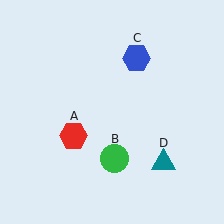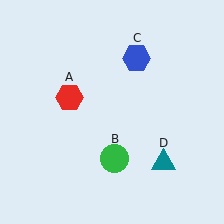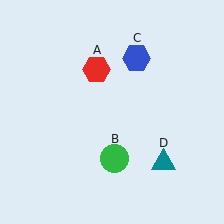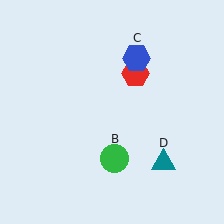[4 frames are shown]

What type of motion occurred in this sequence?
The red hexagon (object A) rotated clockwise around the center of the scene.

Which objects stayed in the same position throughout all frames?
Green circle (object B) and blue hexagon (object C) and teal triangle (object D) remained stationary.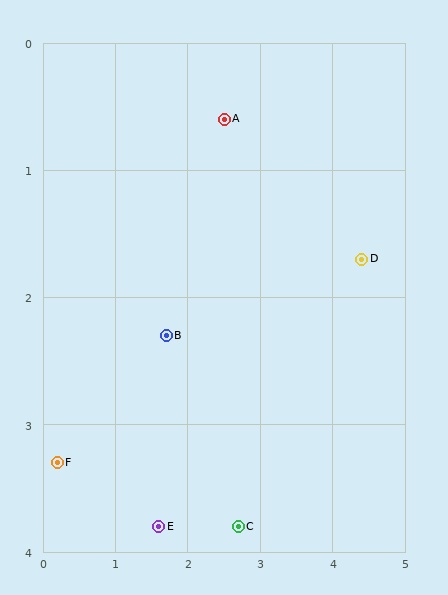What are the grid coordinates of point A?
Point A is at approximately (2.5, 0.6).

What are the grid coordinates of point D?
Point D is at approximately (4.4, 1.7).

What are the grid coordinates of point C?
Point C is at approximately (2.7, 3.8).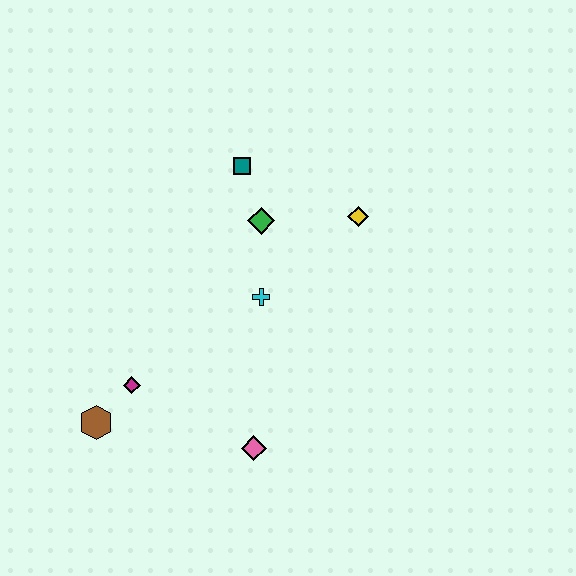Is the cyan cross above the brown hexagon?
Yes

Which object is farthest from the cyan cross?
The brown hexagon is farthest from the cyan cross.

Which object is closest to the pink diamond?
The magenta diamond is closest to the pink diamond.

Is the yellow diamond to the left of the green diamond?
No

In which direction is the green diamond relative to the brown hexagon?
The green diamond is above the brown hexagon.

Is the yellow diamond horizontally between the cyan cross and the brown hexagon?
No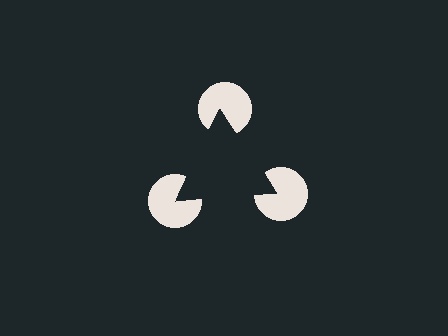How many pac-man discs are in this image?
There are 3 — one at each vertex of the illusory triangle.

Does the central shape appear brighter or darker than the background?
It typically appears slightly darker than the background, even though no actual brightness change is drawn.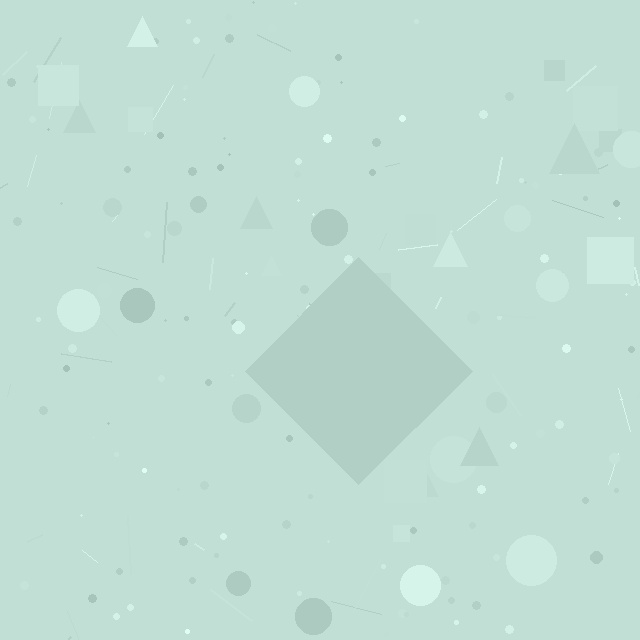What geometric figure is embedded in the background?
A diamond is embedded in the background.